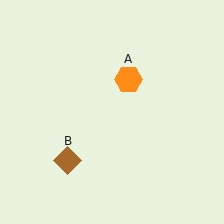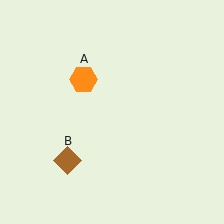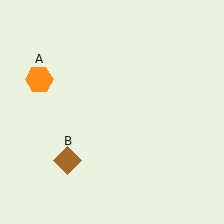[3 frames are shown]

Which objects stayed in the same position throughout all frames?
Brown diamond (object B) remained stationary.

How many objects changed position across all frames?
1 object changed position: orange hexagon (object A).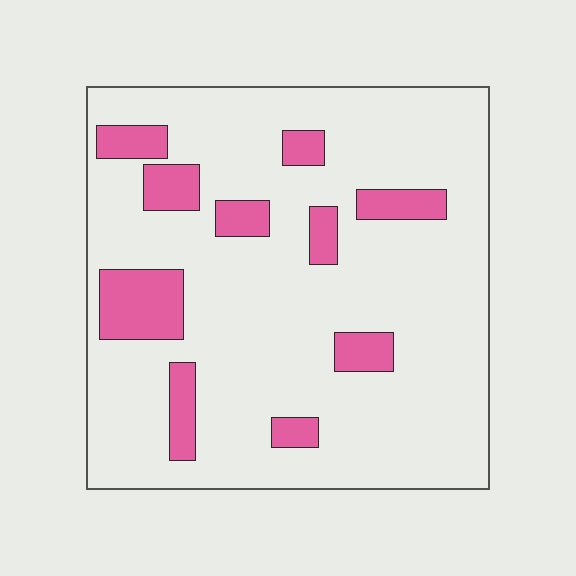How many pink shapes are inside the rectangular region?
10.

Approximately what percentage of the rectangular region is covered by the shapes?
Approximately 15%.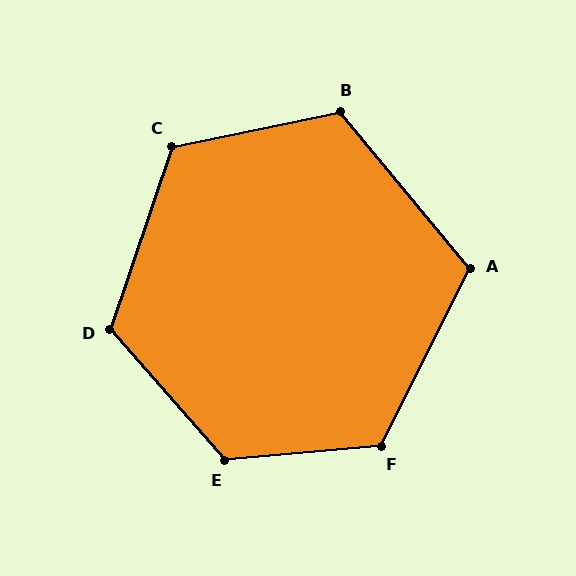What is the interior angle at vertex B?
Approximately 118 degrees (obtuse).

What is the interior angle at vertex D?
Approximately 120 degrees (obtuse).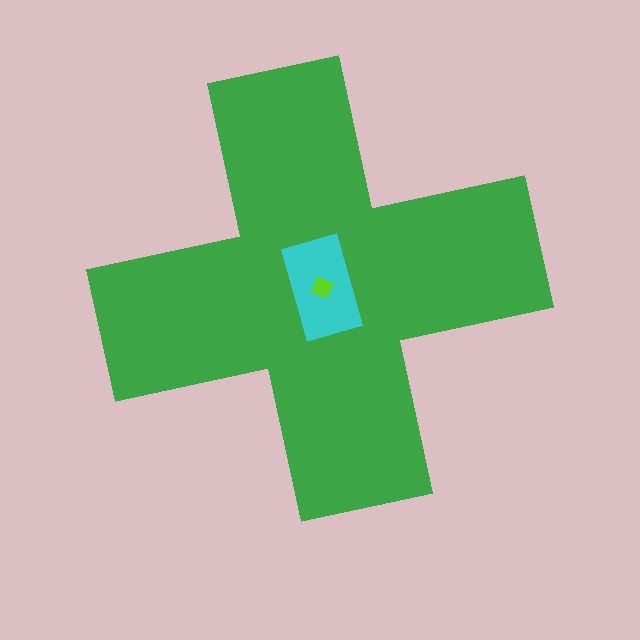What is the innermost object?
The lime diamond.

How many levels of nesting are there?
3.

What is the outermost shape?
The green cross.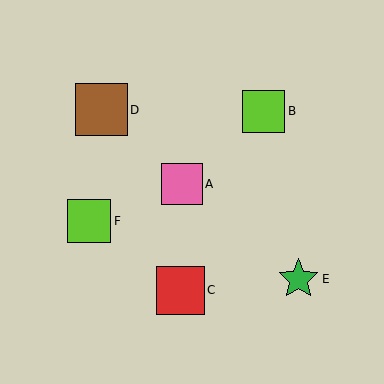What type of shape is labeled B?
Shape B is a lime square.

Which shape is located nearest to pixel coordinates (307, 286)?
The green star (labeled E) at (298, 279) is nearest to that location.